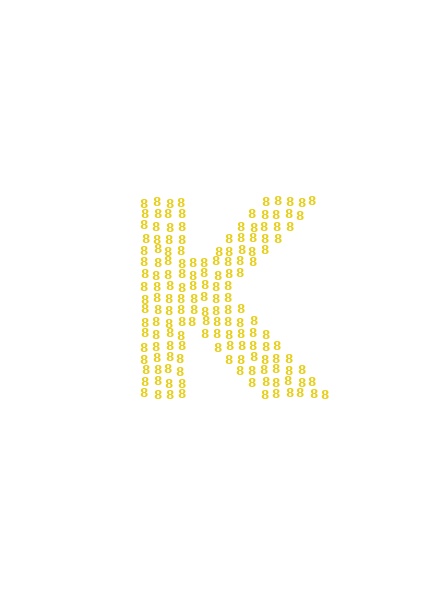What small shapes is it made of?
It is made of small digit 8's.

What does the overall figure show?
The overall figure shows the letter K.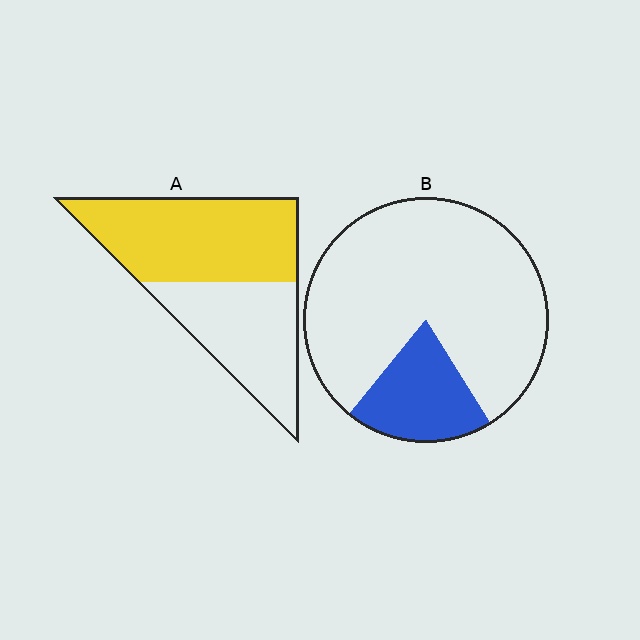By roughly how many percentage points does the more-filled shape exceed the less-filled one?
By roughly 35 percentage points (A over B).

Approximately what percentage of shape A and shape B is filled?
A is approximately 55% and B is approximately 20%.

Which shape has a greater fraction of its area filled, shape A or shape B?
Shape A.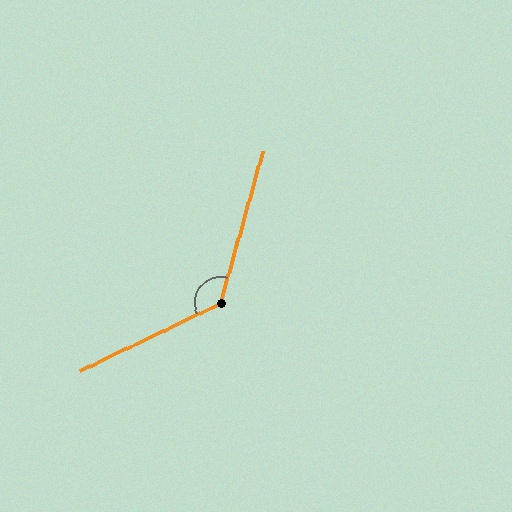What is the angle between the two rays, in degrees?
Approximately 131 degrees.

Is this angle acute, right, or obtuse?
It is obtuse.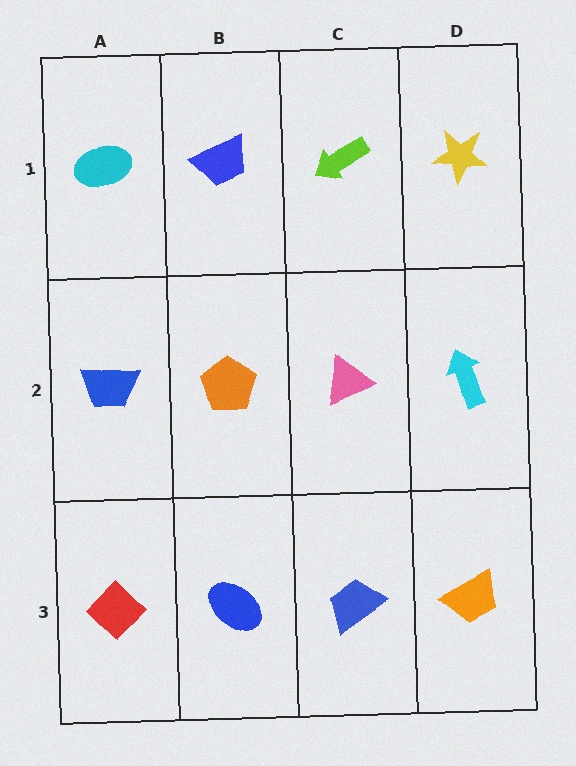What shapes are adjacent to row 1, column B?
An orange pentagon (row 2, column B), a cyan ellipse (row 1, column A), a lime arrow (row 1, column C).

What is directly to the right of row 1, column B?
A lime arrow.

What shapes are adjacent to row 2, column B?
A blue trapezoid (row 1, column B), a blue ellipse (row 3, column B), a blue trapezoid (row 2, column A), a pink triangle (row 2, column C).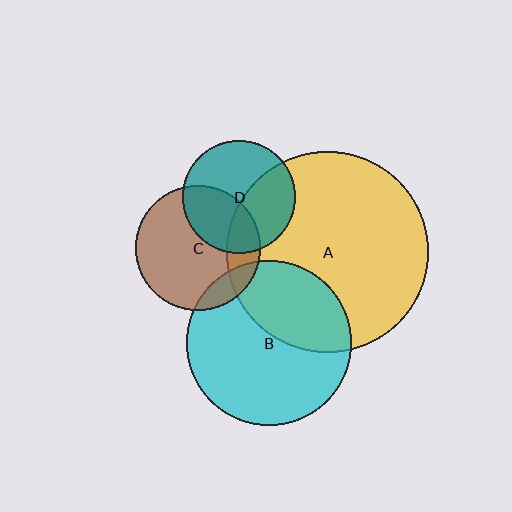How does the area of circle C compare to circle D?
Approximately 1.2 times.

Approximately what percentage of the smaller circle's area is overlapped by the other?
Approximately 10%.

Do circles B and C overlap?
Yes.